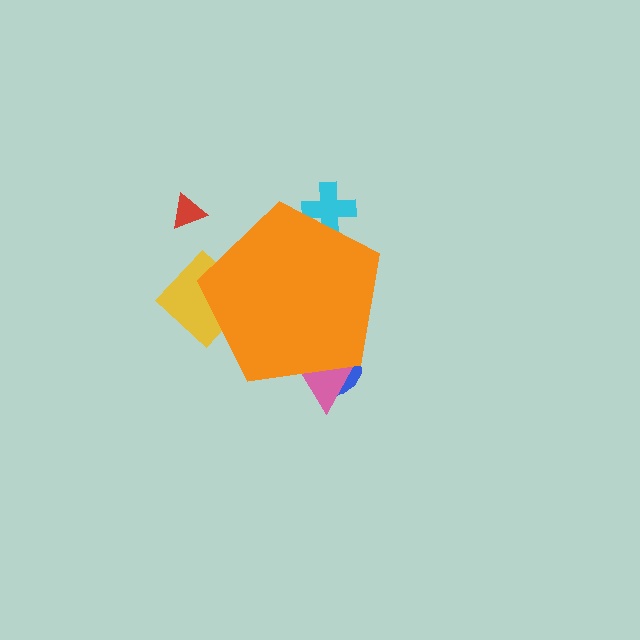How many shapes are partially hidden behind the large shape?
4 shapes are partially hidden.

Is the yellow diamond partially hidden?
Yes, the yellow diamond is partially hidden behind the orange pentagon.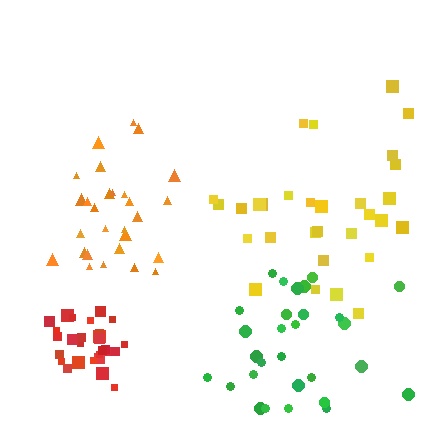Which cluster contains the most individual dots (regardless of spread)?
Yellow (30).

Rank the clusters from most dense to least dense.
red, orange, green, yellow.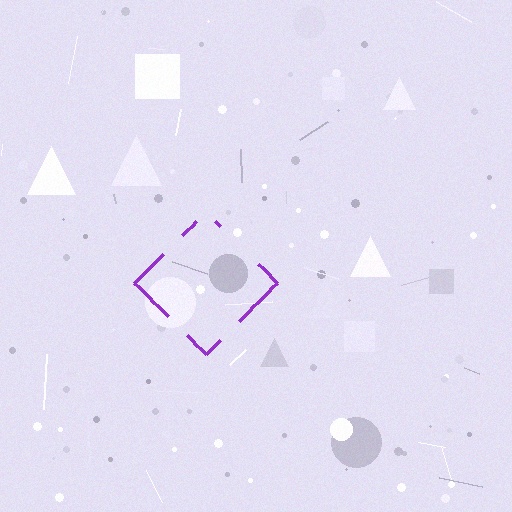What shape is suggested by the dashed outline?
The dashed outline suggests a diamond.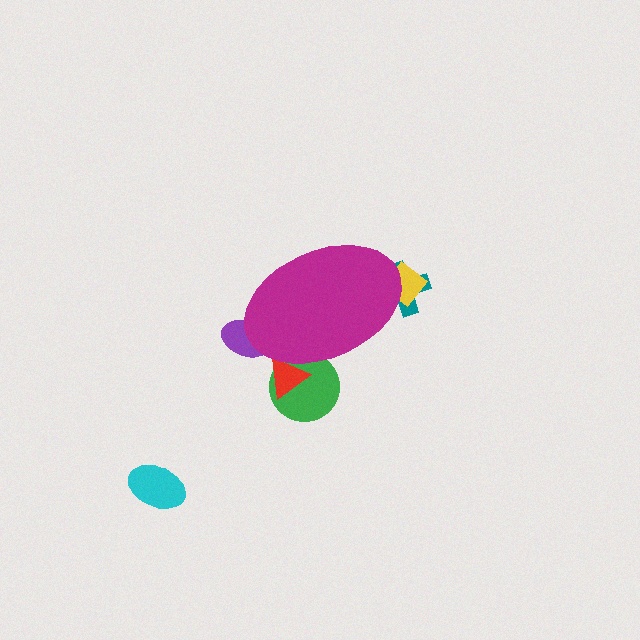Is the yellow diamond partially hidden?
Yes, the yellow diamond is partially hidden behind the magenta ellipse.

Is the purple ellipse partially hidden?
Yes, the purple ellipse is partially hidden behind the magenta ellipse.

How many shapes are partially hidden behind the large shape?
5 shapes are partially hidden.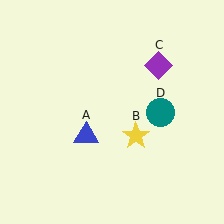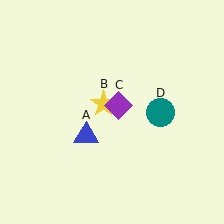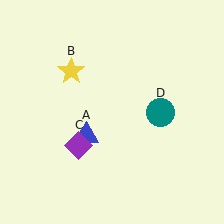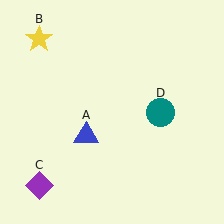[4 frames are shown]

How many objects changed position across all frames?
2 objects changed position: yellow star (object B), purple diamond (object C).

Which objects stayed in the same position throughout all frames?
Blue triangle (object A) and teal circle (object D) remained stationary.